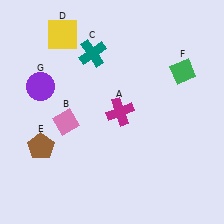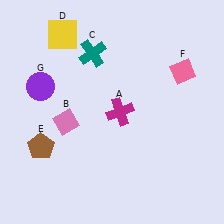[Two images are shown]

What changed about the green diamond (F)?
In Image 1, F is green. In Image 2, it changed to pink.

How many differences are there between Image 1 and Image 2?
There is 1 difference between the two images.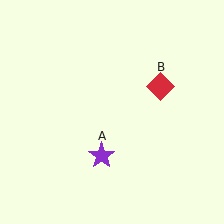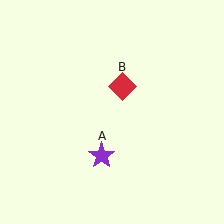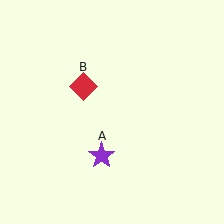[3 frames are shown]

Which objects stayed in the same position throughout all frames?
Purple star (object A) remained stationary.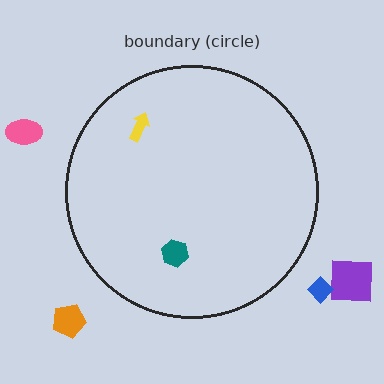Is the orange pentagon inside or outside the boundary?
Outside.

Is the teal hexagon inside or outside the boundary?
Inside.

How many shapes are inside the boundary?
2 inside, 4 outside.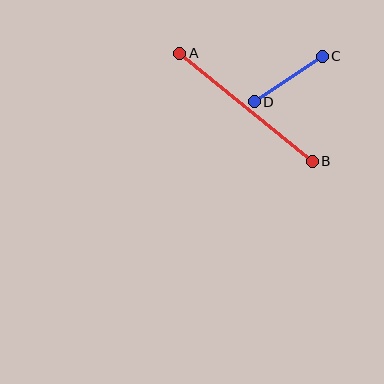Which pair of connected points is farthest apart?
Points A and B are farthest apart.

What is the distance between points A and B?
The distance is approximately 171 pixels.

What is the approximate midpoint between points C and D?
The midpoint is at approximately (288, 79) pixels.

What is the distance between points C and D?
The distance is approximately 82 pixels.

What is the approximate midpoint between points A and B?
The midpoint is at approximately (246, 107) pixels.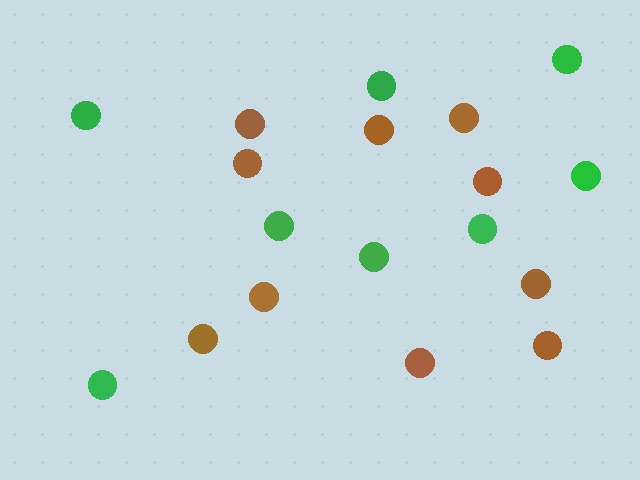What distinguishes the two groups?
There are 2 groups: one group of green circles (8) and one group of brown circles (10).